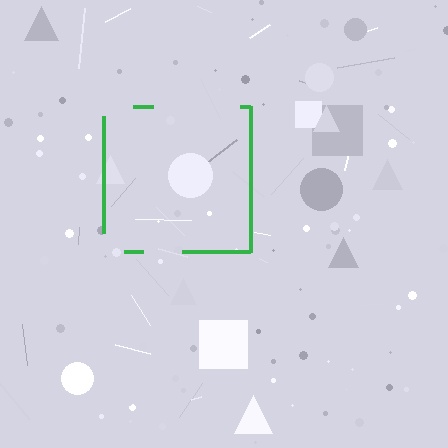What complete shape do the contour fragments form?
The contour fragments form a square.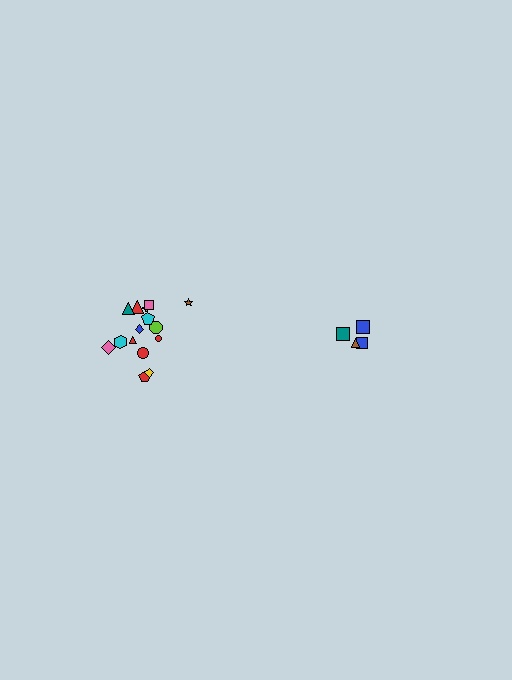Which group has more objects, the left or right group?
The left group.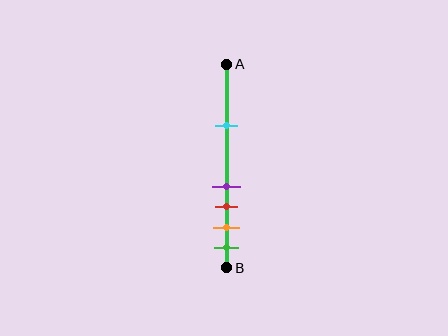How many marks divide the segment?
There are 5 marks dividing the segment.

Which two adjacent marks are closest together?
The purple and red marks are the closest adjacent pair.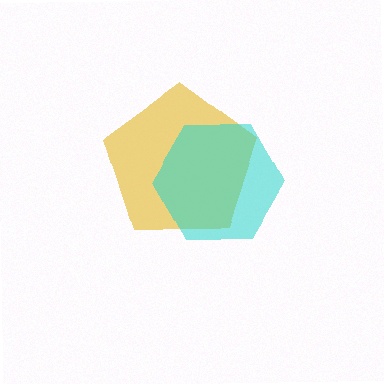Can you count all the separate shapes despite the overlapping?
Yes, there are 2 separate shapes.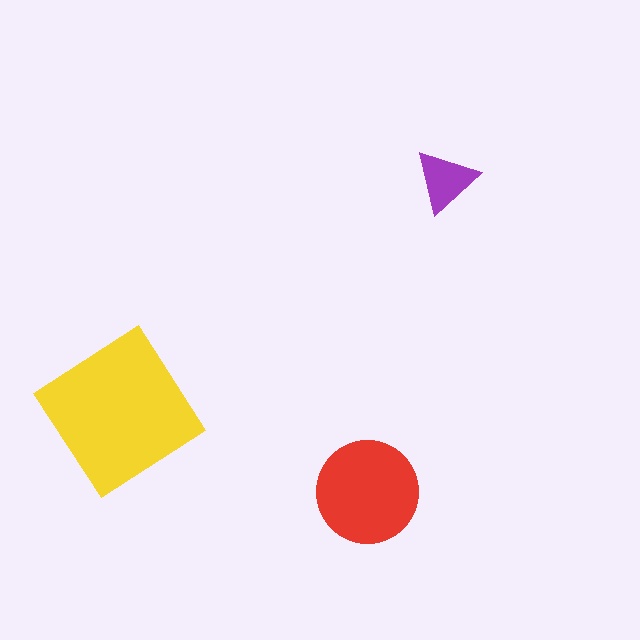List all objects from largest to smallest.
The yellow diamond, the red circle, the purple triangle.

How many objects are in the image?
There are 3 objects in the image.